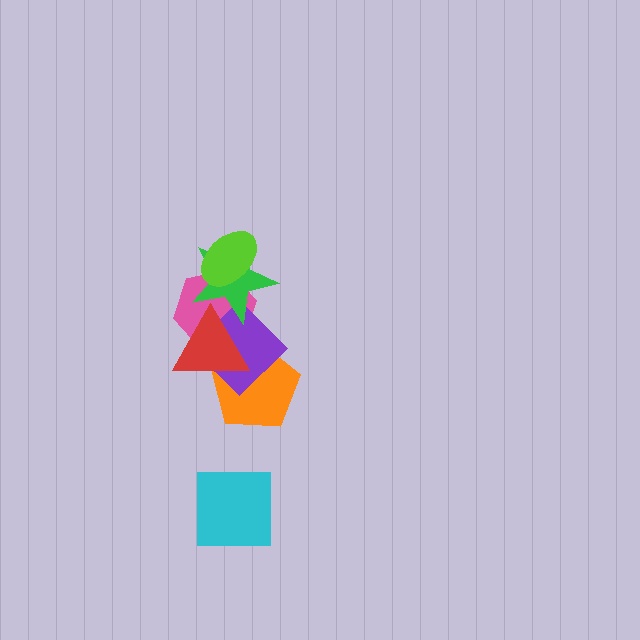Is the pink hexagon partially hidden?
Yes, it is partially covered by another shape.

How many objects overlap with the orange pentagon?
2 objects overlap with the orange pentagon.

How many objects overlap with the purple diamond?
4 objects overlap with the purple diamond.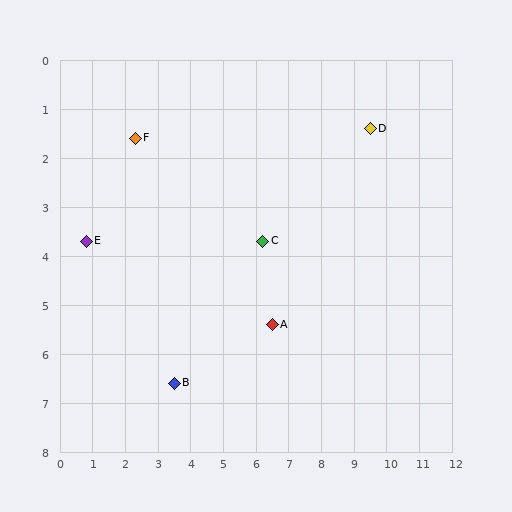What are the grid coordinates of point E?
Point E is at approximately (0.8, 3.7).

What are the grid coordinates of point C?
Point C is at approximately (6.2, 3.7).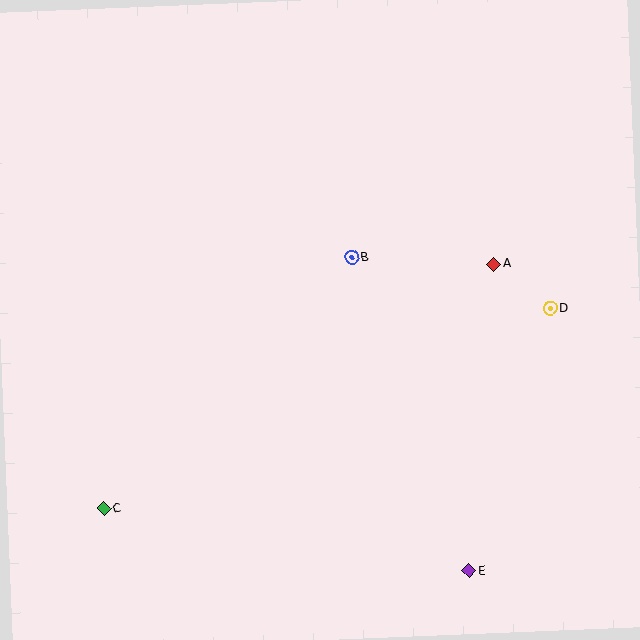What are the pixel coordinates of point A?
Point A is at (494, 264).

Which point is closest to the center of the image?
Point B at (352, 257) is closest to the center.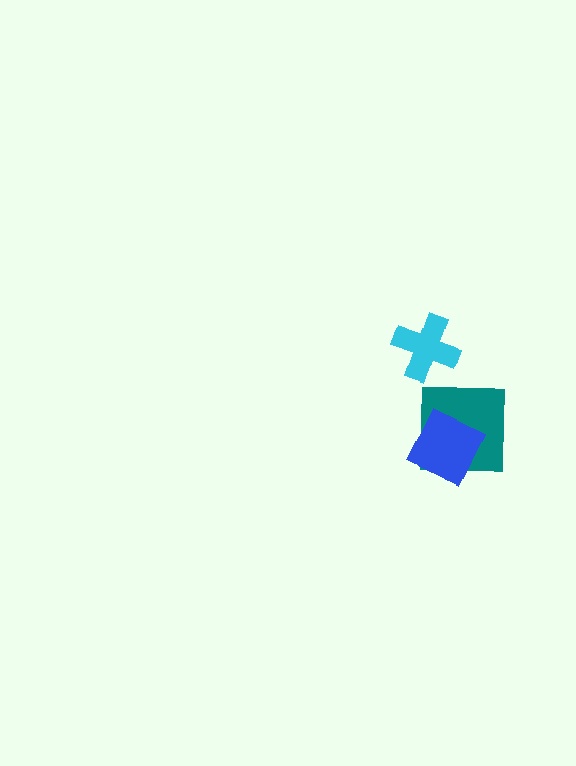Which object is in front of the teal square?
The blue diamond is in front of the teal square.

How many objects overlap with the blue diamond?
1 object overlaps with the blue diamond.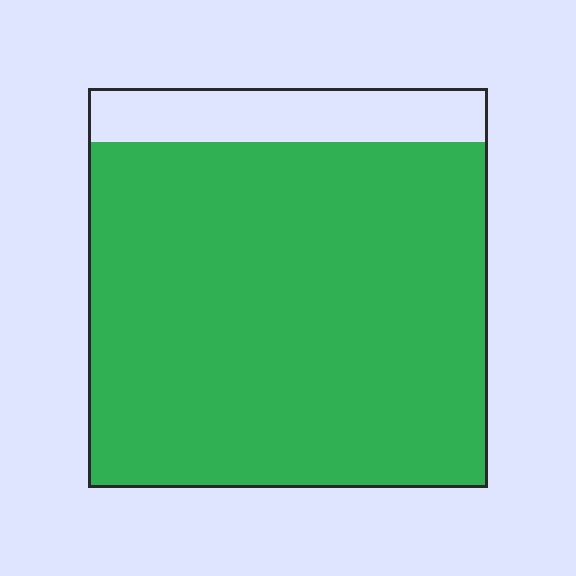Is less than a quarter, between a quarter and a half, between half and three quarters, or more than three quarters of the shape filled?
More than three quarters.